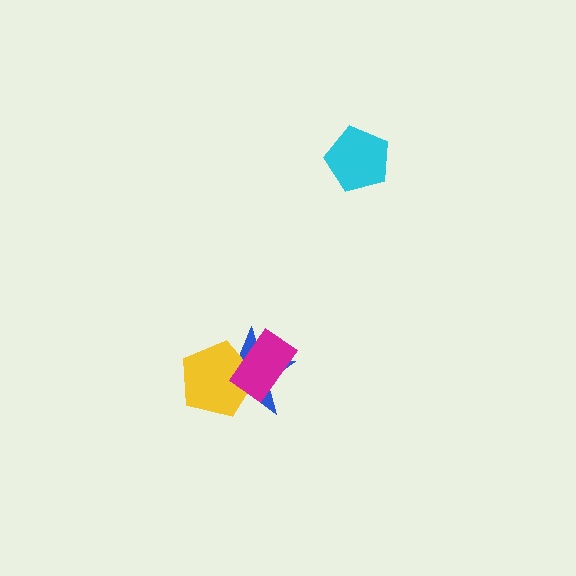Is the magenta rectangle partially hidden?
No, no other shape covers it.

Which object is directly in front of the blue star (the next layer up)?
The yellow pentagon is directly in front of the blue star.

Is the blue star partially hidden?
Yes, it is partially covered by another shape.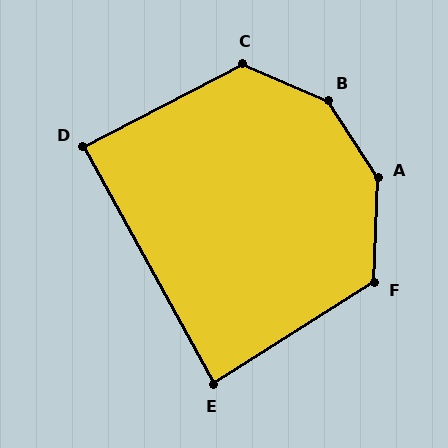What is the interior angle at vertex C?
Approximately 129 degrees (obtuse).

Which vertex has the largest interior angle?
B, at approximately 147 degrees.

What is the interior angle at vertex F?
Approximately 125 degrees (obtuse).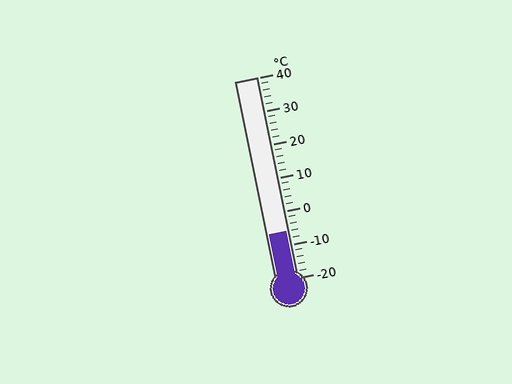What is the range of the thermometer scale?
The thermometer scale ranges from -20°C to 40°C.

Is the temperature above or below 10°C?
The temperature is below 10°C.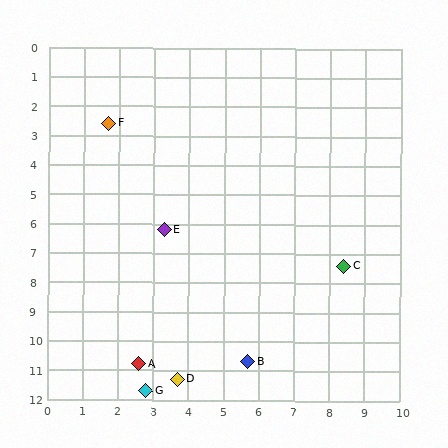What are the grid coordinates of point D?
Point D is at approximately (3.7, 11.3).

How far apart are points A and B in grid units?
Points A and B are about 3.1 grid units apart.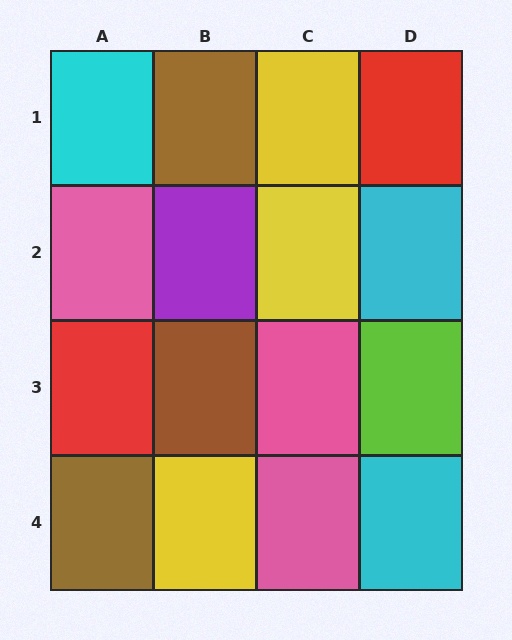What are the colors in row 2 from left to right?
Pink, purple, yellow, cyan.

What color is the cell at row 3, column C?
Pink.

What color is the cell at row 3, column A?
Red.